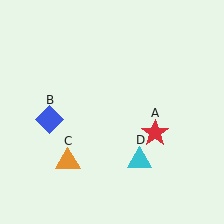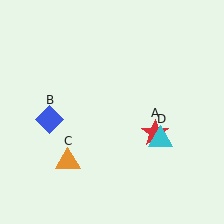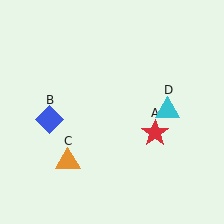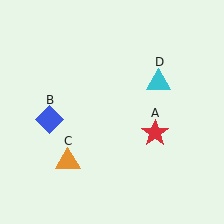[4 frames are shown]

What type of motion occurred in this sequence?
The cyan triangle (object D) rotated counterclockwise around the center of the scene.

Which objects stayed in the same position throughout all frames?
Red star (object A) and blue diamond (object B) and orange triangle (object C) remained stationary.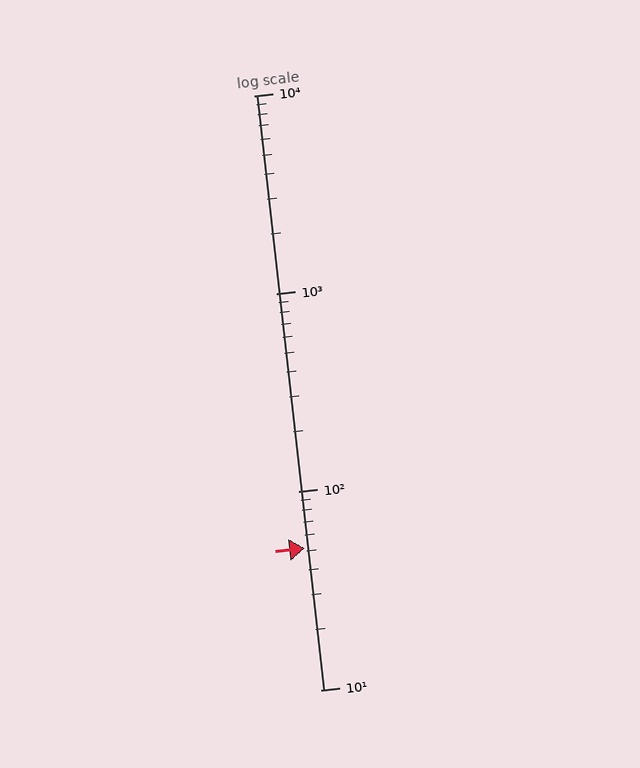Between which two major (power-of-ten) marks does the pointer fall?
The pointer is between 10 and 100.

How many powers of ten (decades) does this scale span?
The scale spans 3 decades, from 10 to 10000.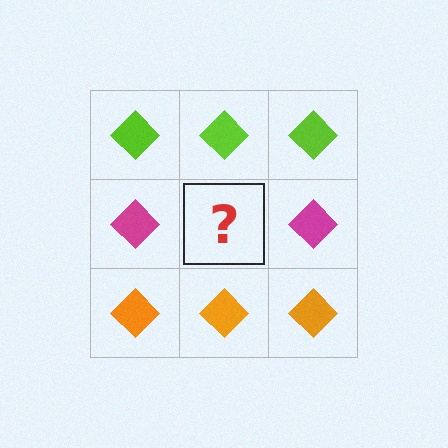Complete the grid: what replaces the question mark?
The question mark should be replaced with a magenta diamond.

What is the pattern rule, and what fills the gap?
The rule is that each row has a consistent color. The gap should be filled with a magenta diamond.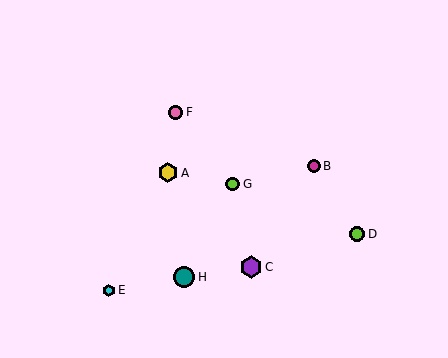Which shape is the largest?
The purple hexagon (labeled C) is the largest.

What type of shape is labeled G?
Shape G is a lime circle.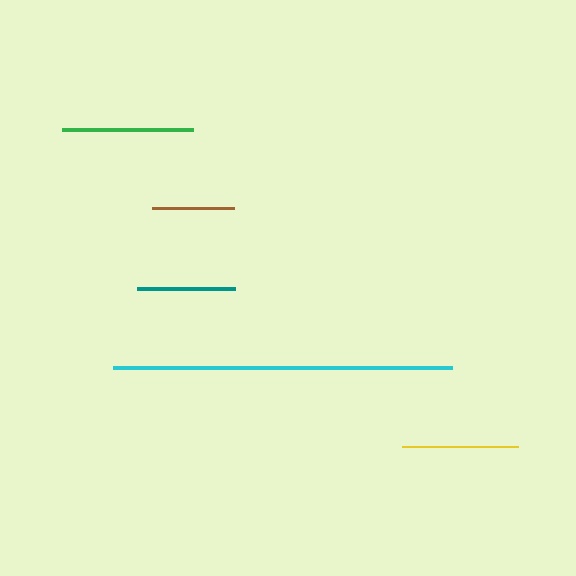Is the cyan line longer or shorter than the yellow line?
The cyan line is longer than the yellow line.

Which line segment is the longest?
The cyan line is the longest at approximately 339 pixels.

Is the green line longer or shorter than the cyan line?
The cyan line is longer than the green line.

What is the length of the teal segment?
The teal segment is approximately 98 pixels long.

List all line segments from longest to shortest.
From longest to shortest: cyan, green, yellow, teal, brown.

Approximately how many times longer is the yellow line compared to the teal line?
The yellow line is approximately 1.2 times the length of the teal line.